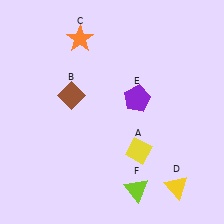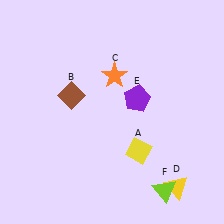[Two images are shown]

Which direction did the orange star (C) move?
The orange star (C) moved down.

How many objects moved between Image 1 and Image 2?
2 objects moved between the two images.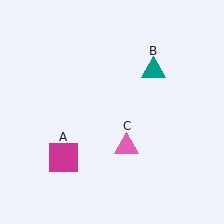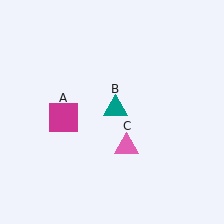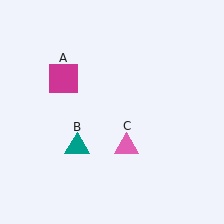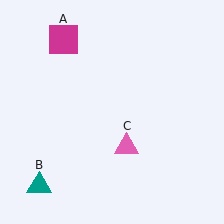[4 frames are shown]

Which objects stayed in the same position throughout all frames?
Pink triangle (object C) remained stationary.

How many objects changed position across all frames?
2 objects changed position: magenta square (object A), teal triangle (object B).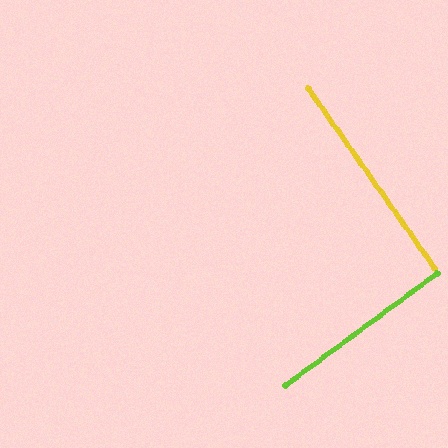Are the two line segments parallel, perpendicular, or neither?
Perpendicular — they meet at approximately 88°.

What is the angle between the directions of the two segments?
Approximately 88 degrees.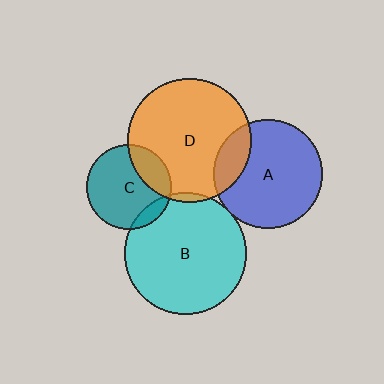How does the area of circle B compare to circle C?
Approximately 2.1 times.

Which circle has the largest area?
Circle D (orange).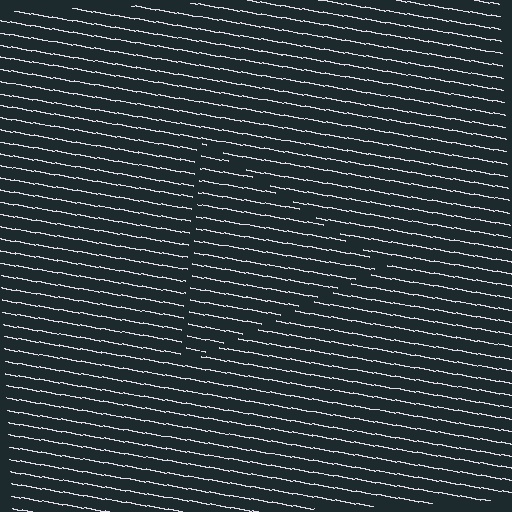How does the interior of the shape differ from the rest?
The interior of the shape contains the same grating, shifted by half a period — the contour is defined by the phase discontinuity where line-ends from the inner and outer gratings abut.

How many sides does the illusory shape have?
3 sides — the line-ends trace a triangle.